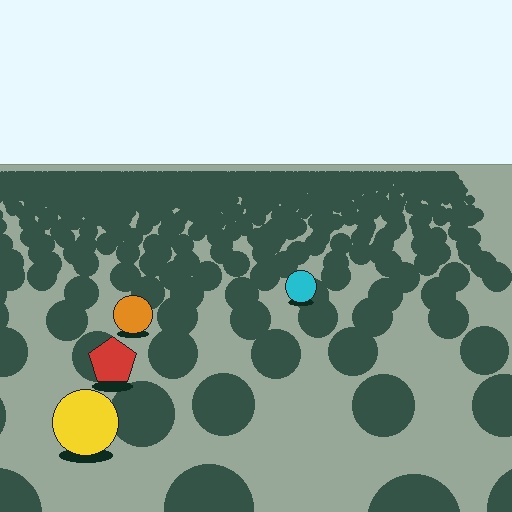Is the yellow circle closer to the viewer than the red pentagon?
Yes. The yellow circle is closer — you can tell from the texture gradient: the ground texture is coarser near it.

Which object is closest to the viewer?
The yellow circle is closest. The texture marks near it are larger and more spread out.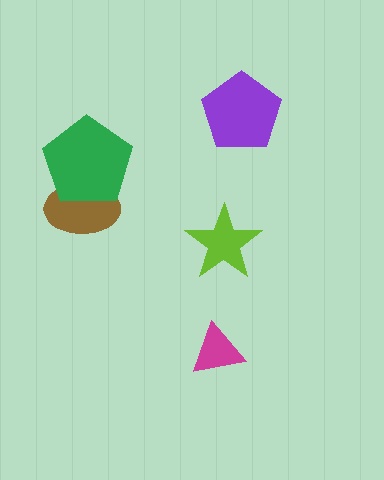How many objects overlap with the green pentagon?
1 object overlaps with the green pentagon.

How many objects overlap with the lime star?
0 objects overlap with the lime star.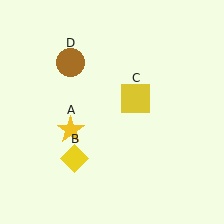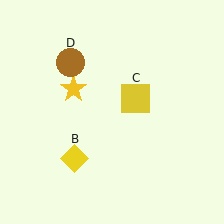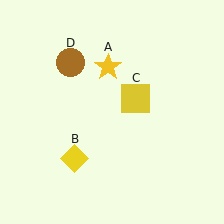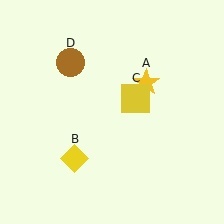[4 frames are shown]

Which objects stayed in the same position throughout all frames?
Yellow diamond (object B) and yellow square (object C) and brown circle (object D) remained stationary.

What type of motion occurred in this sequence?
The yellow star (object A) rotated clockwise around the center of the scene.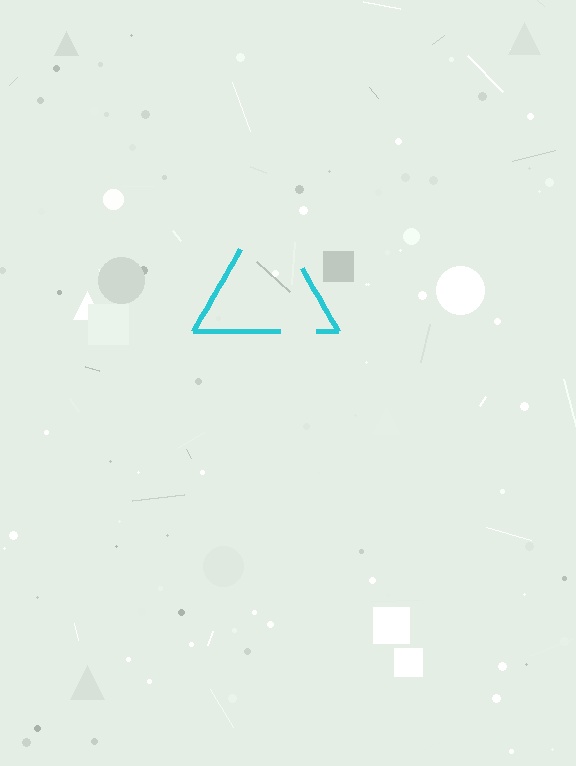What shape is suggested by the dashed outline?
The dashed outline suggests a triangle.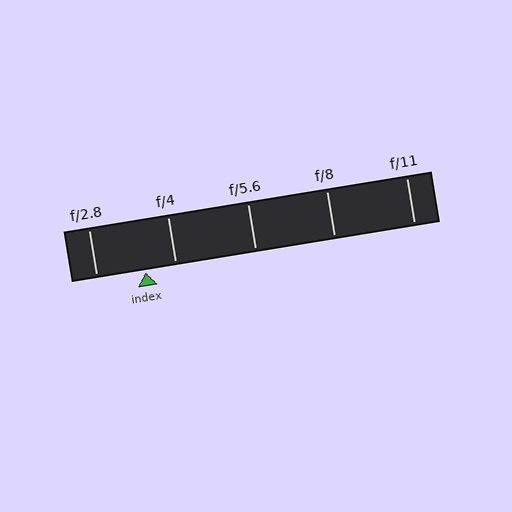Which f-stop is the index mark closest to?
The index mark is closest to f/4.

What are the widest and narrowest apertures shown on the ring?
The widest aperture shown is f/2.8 and the narrowest is f/11.